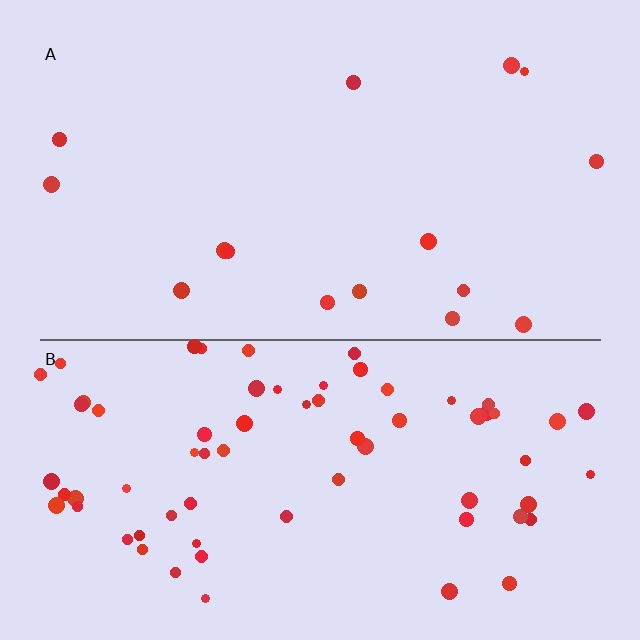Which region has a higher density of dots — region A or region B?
B (the bottom).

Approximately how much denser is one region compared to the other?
Approximately 4.4× — region B over region A.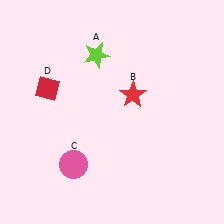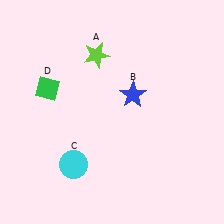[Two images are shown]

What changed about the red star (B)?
In Image 1, B is red. In Image 2, it changed to blue.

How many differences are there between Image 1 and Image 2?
There are 3 differences between the two images.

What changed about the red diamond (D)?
In Image 1, D is red. In Image 2, it changed to green.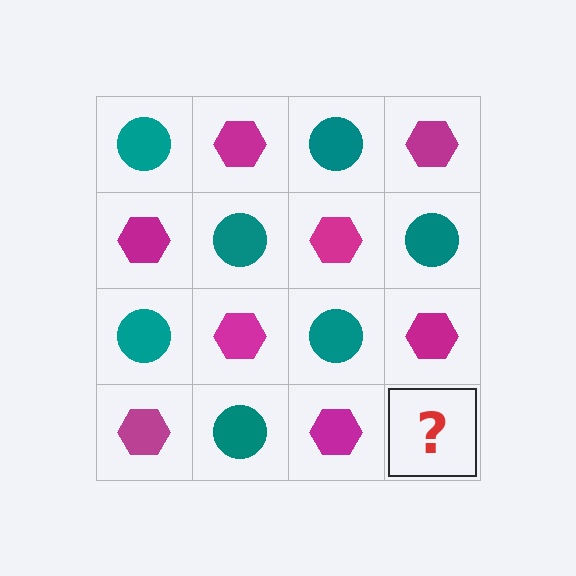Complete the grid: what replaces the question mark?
The question mark should be replaced with a teal circle.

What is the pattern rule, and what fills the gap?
The rule is that it alternates teal circle and magenta hexagon in a checkerboard pattern. The gap should be filled with a teal circle.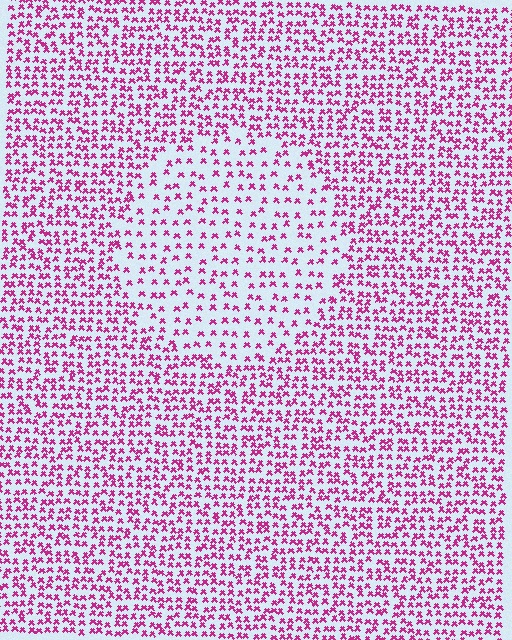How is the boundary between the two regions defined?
The boundary is defined by a change in element density (approximately 2.0x ratio). All elements are the same color, size, and shape.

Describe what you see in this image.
The image contains small magenta elements arranged at two different densities. A circle-shaped region is visible where the elements are less densely packed than the surrounding area.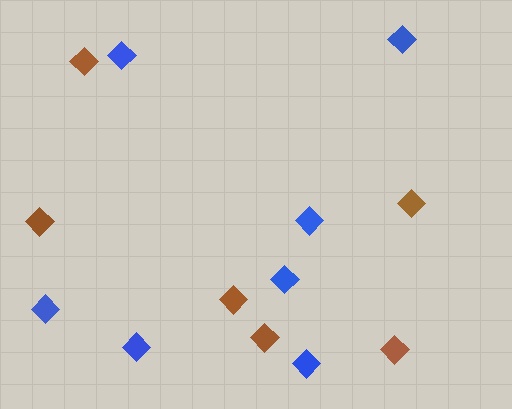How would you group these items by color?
There are 2 groups: one group of brown diamonds (6) and one group of blue diamonds (7).